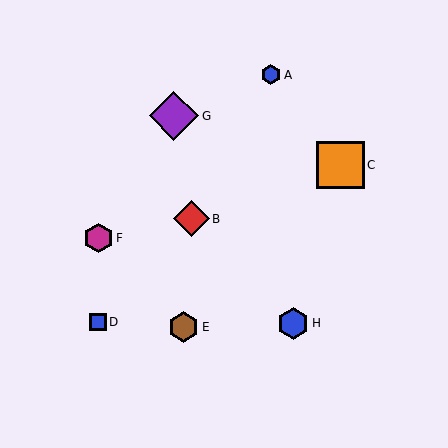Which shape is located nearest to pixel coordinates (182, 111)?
The purple diamond (labeled G) at (174, 116) is nearest to that location.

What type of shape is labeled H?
Shape H is a blue hexagon.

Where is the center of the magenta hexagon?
The center of the magenta hexagon is at (99, 238).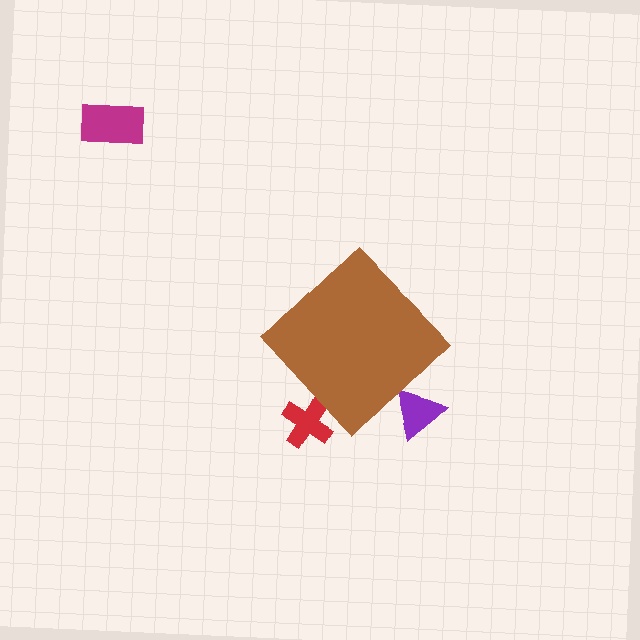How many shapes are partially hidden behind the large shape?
2 shapes are partially hidden.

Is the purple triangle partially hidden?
Yes, the purple triangle is partially hidden behind the brown diamond.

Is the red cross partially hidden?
Yes, the red cross is partially hidden behind the brown diamond.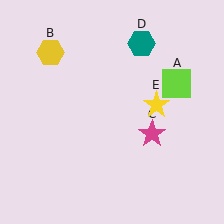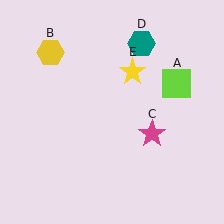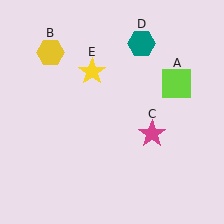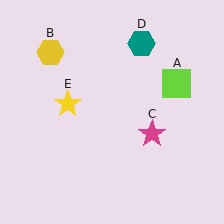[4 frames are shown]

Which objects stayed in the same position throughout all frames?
Lime square (object A) and yellow hexagon (object B) and magenta star (object C) and teal hexagon (object D) remained stationary.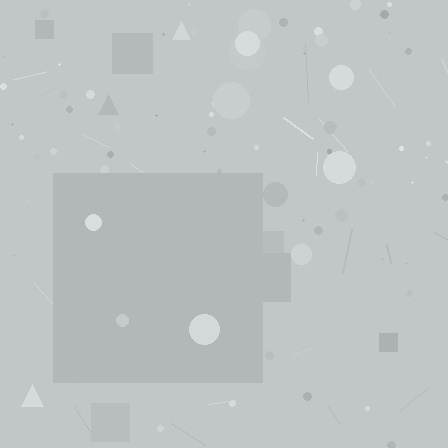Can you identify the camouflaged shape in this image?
The camouflaged shape is a square.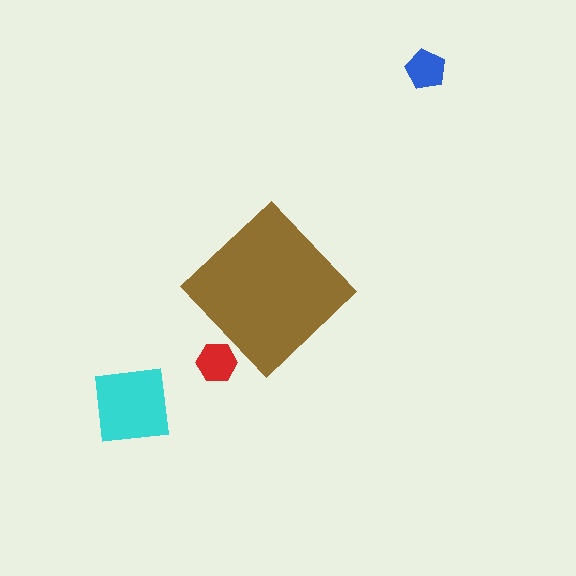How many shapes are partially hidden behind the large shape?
1 shape is partially hidden.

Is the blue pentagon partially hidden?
No, the blue pentagon is fully visible.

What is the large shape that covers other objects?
A brown diamond.